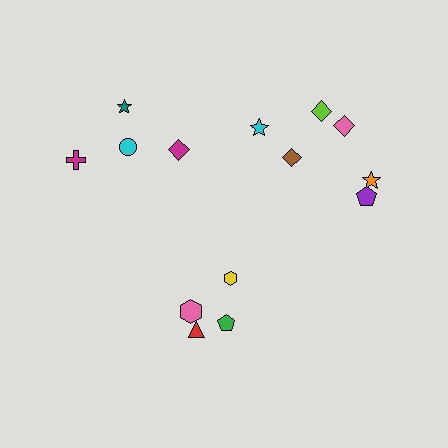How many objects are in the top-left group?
There are 4 objects.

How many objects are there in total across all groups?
There are 14 objects.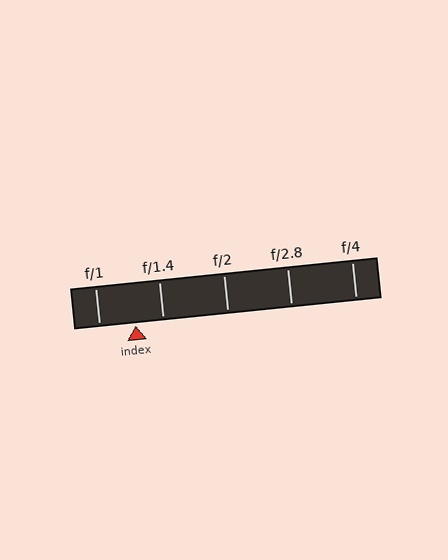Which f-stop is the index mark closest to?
The index mark is closest to f/1.4.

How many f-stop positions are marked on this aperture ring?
There are 5 f-stop positions marked.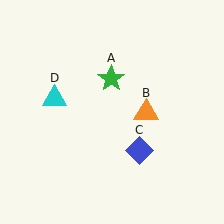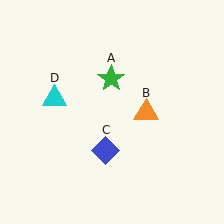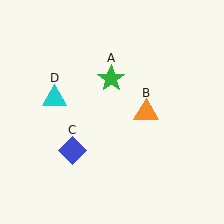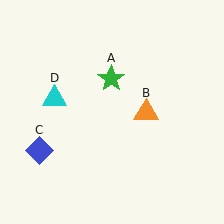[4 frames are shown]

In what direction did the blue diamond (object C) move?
The blue diamond (object C) moved left.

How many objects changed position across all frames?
1 object changed position: blue diamond (object C).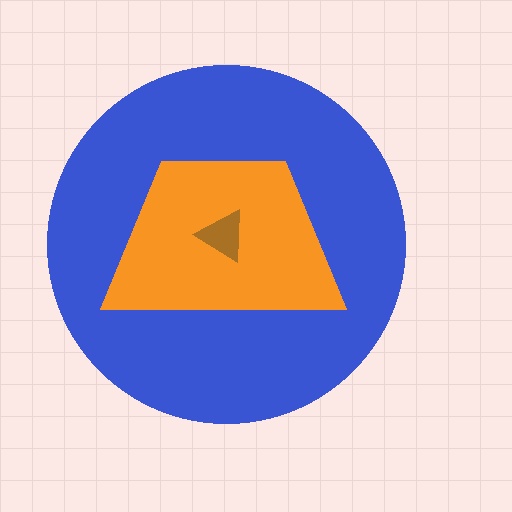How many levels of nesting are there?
3.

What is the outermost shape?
The blue circle.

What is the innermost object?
The brown triangle.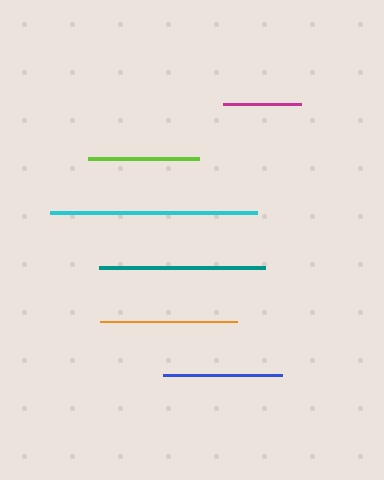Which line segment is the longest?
The cyan line is the longest at approximately 207 pixels.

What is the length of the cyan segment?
The cyan segment is approximately 207 pixels long.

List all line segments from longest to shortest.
From longest to shortest: cyan, teal, orange, blue, lime, magenta.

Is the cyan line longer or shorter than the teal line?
The cyan line is longer than the teal line.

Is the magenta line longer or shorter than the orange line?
The orange line is longer than the magenta line.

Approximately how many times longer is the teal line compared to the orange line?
The teal line is approximately 1.2 times the length of the orange line.